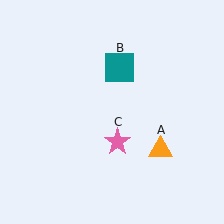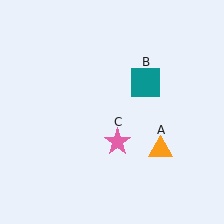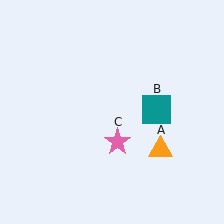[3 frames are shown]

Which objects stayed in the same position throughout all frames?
Orange triangle (object A) and pink star (object C) remained stationary.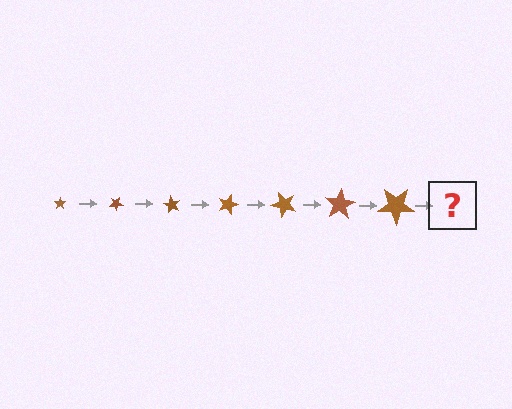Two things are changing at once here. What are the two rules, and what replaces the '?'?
The two rules are that the star grows larger each step and it rotates 30 degrees each step. The '?' should be a star, larger than the previous one and rotated 210 degrees from the start.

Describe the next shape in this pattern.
It should be a star, larger than the previous one and rotated 210 degrees from the start.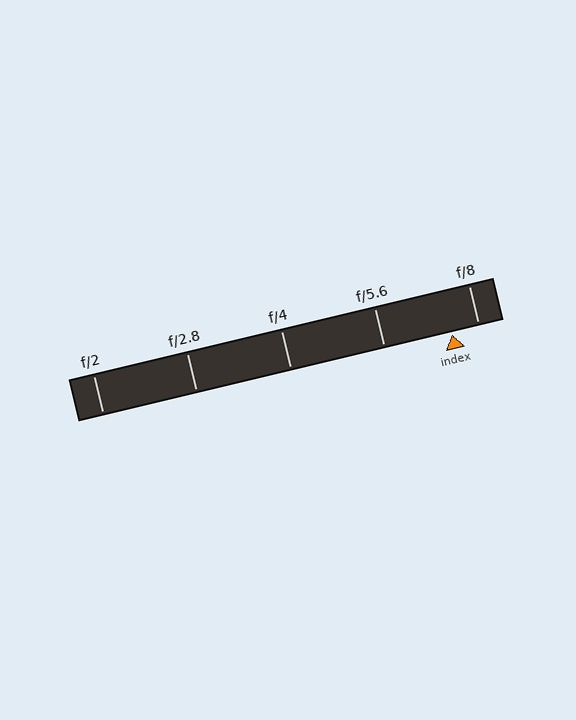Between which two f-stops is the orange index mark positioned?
The index mark is between f/5.6 and f/8.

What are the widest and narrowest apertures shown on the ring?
The widest aperture shown is f/2 and the narrowest is f/8.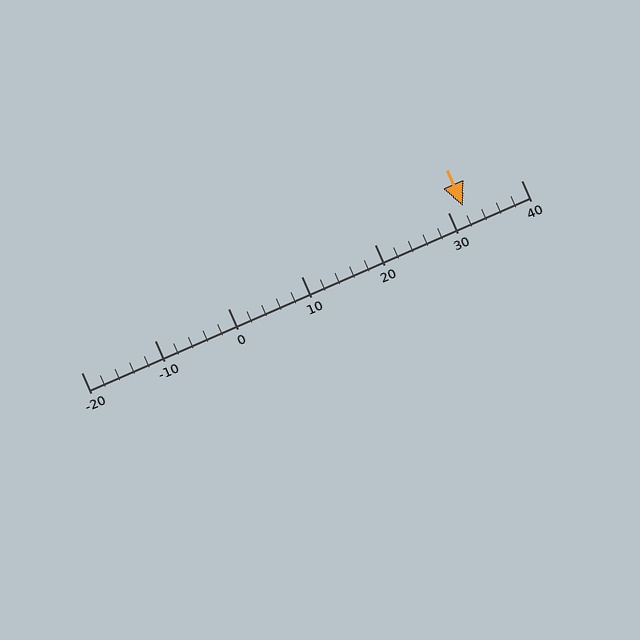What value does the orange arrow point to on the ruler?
The orange arrow points to approximately 32.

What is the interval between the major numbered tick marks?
The major tick marks are spaced 10 units apart.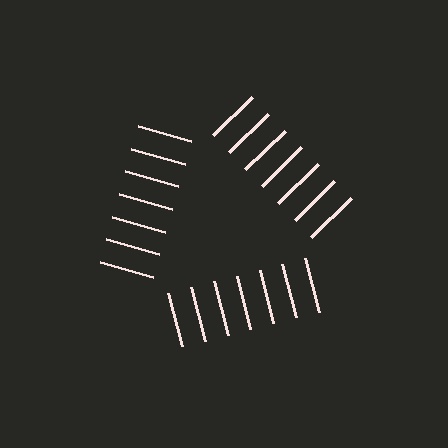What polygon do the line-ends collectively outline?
An illusory triangle — the line segments terminate on its edges but no continuous stroke is drawn.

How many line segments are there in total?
21 — 7 along each of the 3 edges.